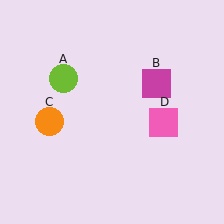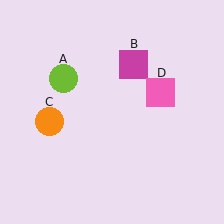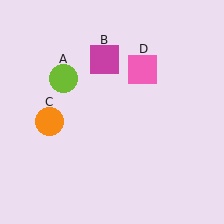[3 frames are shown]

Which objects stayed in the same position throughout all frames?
Lime circle (object A) and orange circle (object C) remained stationary.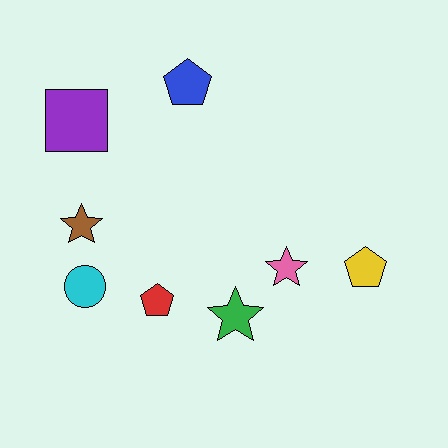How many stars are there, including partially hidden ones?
There are 3 stars.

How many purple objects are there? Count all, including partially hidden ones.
There is 1 purple object.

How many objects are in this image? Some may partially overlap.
There are 8 objects.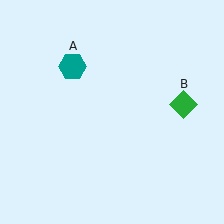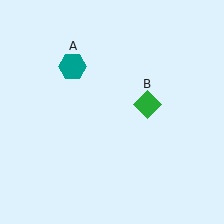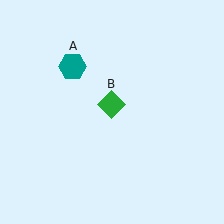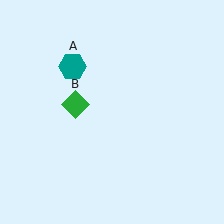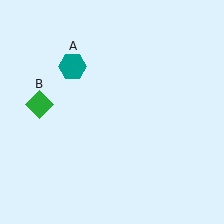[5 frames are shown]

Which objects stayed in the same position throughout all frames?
Teal hexagon (object A) remained stationary.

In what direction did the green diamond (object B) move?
The green diamond (object B) moved left.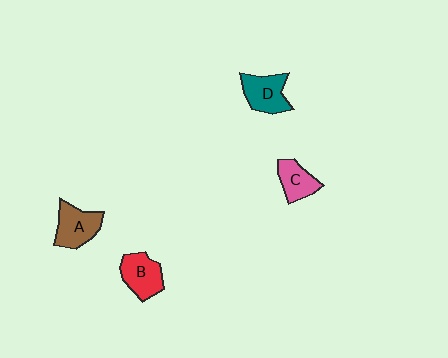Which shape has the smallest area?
Shape C (pink).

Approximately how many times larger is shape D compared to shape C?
Approximately 1.2 times.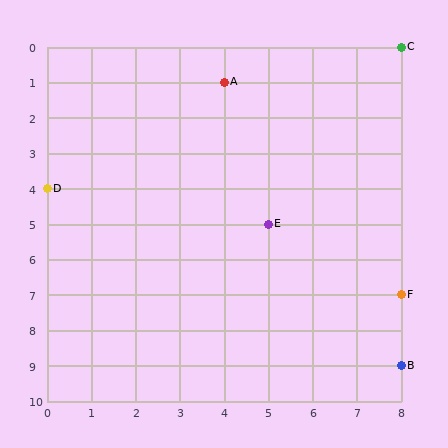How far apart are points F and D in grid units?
Points F and D are 8 columns and 3 rows apart (about 8.5 grid units diagonally).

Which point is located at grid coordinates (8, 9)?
Point B is at (8, 9).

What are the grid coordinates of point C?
Point C is at grid coordinates (8, 0).